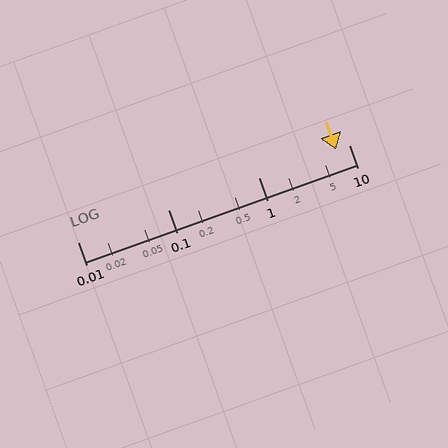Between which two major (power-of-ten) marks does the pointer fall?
The pointer is between 1 and 10.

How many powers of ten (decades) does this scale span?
The scale spans 3 decades, from 0.01 to 10.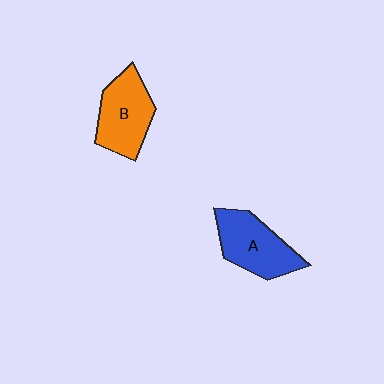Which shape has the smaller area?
Shape B (orange).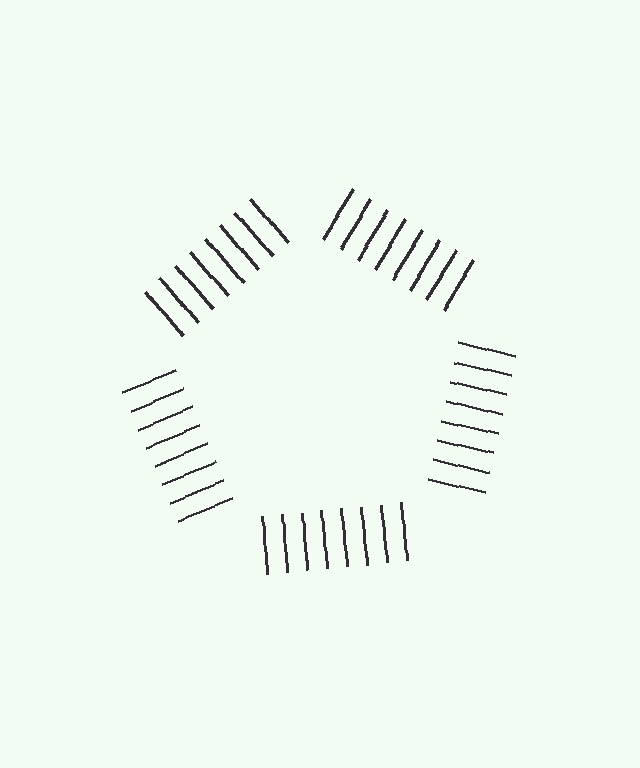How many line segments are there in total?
40 — 8 along each of the 5 edges.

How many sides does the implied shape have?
5 sides — the line-ends trace a pentagon.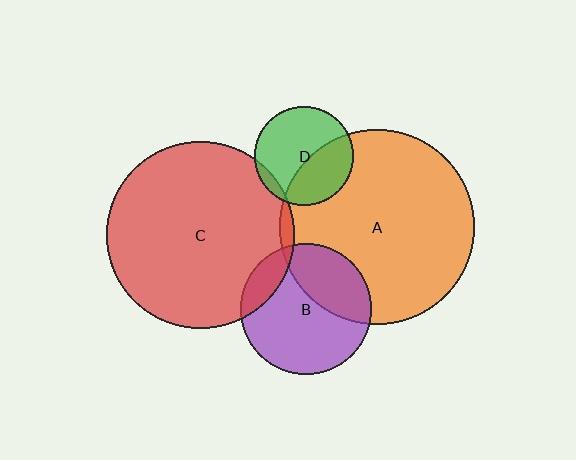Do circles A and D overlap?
Yes.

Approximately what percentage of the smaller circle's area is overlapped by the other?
Approximately 40%.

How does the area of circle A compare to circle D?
Approximately 3.9 times.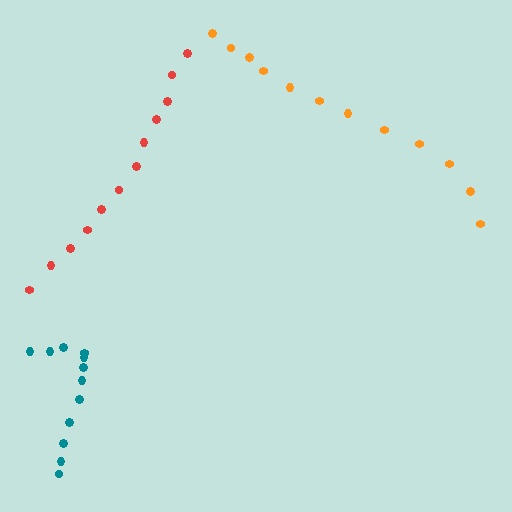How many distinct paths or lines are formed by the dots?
There are 3 distinct paths.